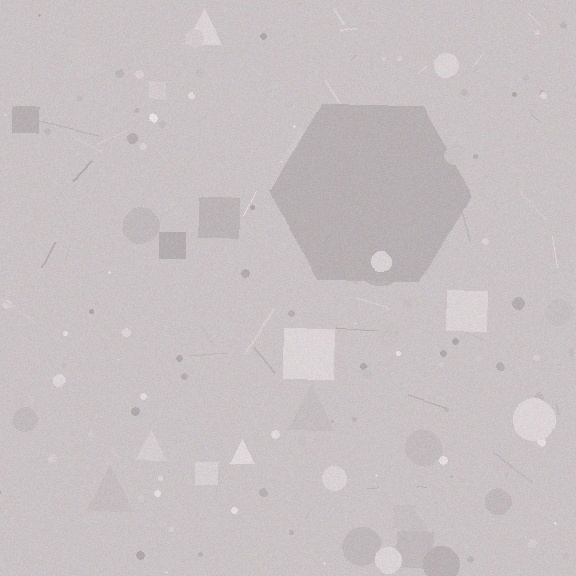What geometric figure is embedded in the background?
A hexagon is embedded in the background.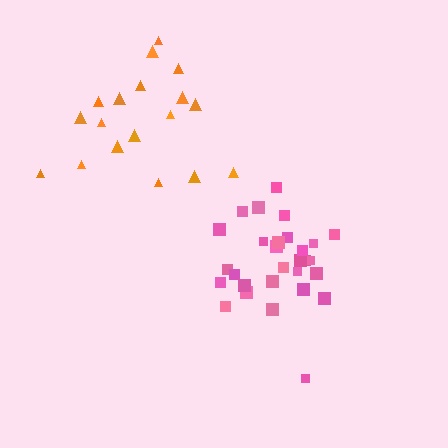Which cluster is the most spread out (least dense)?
Orange.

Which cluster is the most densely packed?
Pink.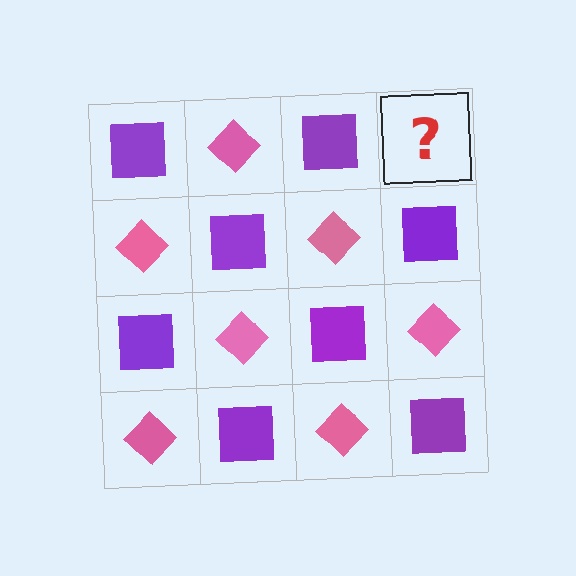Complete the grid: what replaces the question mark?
The question mark should be replaced with a pink diamond.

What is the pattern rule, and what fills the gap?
The rule is that it alternates purple square and pink diamond in a checkerboard pattern. The gap should be filled with a pink diamond.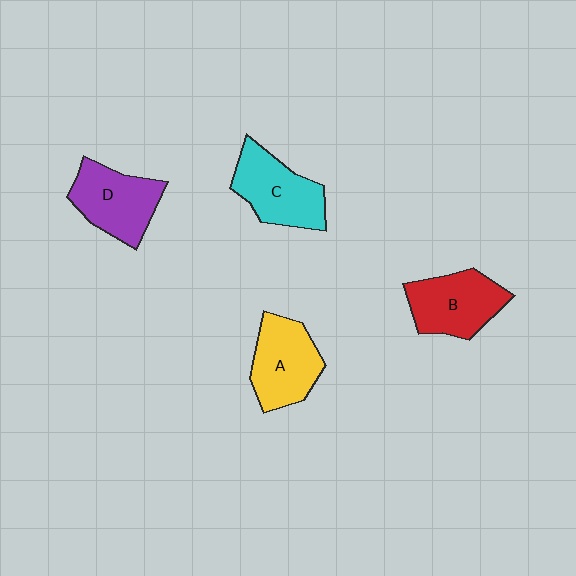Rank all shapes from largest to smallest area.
From largest to smallest: C (cyan), A (yellow), B (red), D (purple).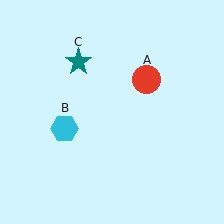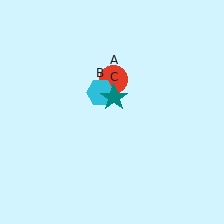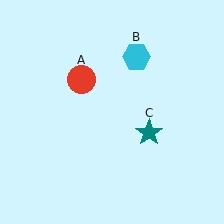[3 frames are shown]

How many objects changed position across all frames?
3 objects changed position: red circle (object A), cyan hexagon (object B), teal star (object C).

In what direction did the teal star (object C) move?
The teal star (object C) moved down and to the right.